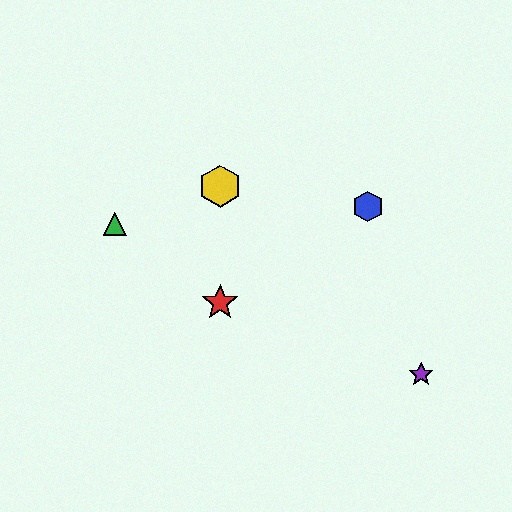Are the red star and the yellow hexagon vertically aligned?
Yes, both are at x≈220.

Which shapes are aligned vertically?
The red star, the yellow hexagon are aligned vertically.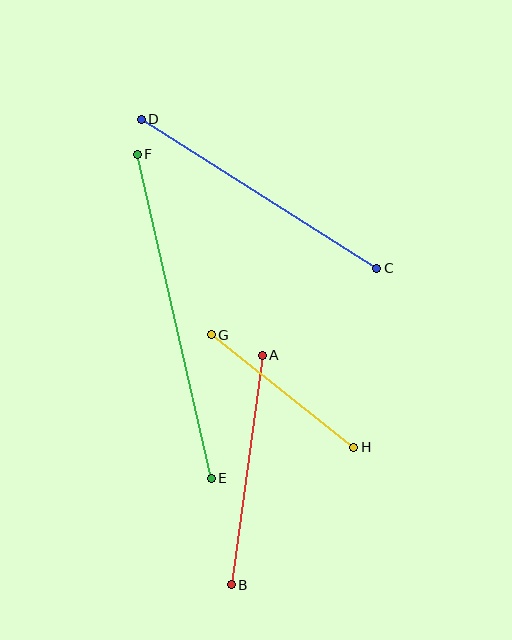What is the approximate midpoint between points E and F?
The midpoint is at approximately (174, 316) pixels.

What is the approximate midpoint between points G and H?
The midpoint is at approximately (282, 391) pixels.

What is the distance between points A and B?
The distance is approximately 231 pixels.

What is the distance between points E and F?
The distance is approximately 332 pixels.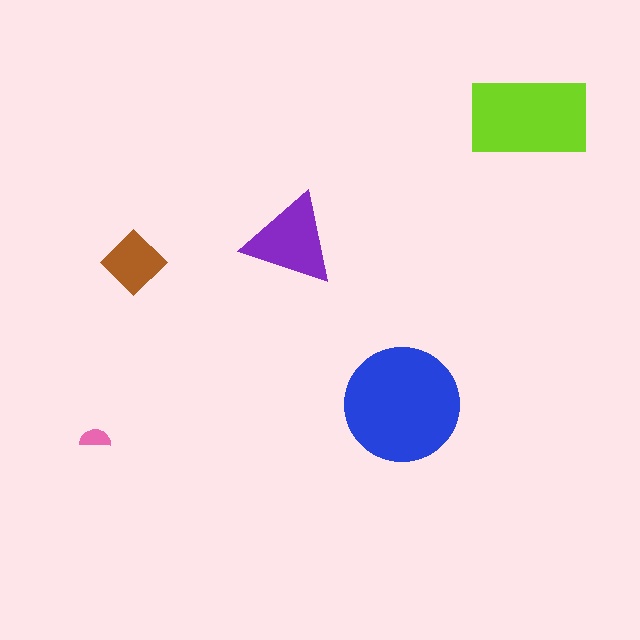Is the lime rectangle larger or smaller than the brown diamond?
Larger.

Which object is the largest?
The blue circle.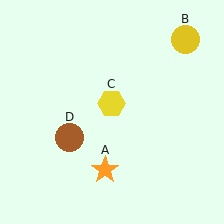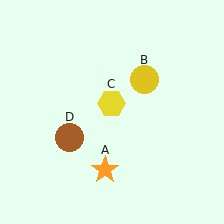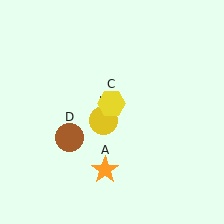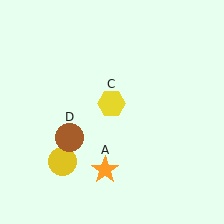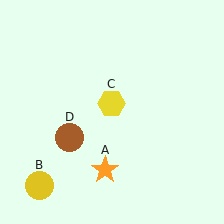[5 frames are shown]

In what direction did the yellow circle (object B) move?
The yellow circle (object B) moved down and to the left.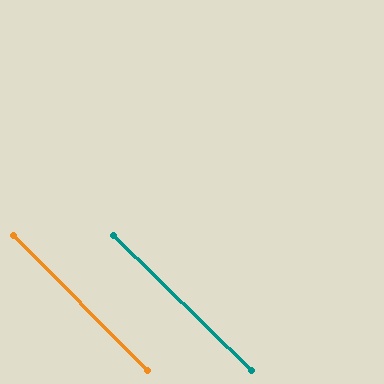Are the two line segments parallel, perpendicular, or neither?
Parallel — their directions differ by only 0.7°.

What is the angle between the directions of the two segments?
Approximately 1 degree.